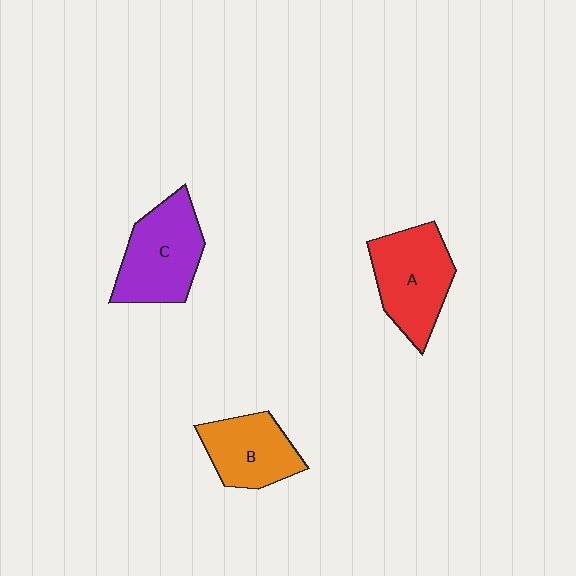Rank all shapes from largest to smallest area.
From largest to smallest: C (purple), A (red), B (orange).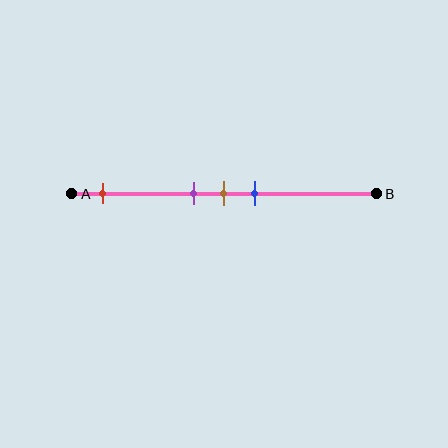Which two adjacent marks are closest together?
The purple and brown marks are the closest adjacent pair.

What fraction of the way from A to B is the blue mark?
The blue mark is approximately 60% (0.6) of the way from A to B.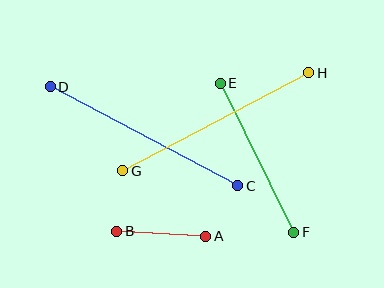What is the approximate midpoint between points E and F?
The midpoint is at approximately (257, 158) pixels.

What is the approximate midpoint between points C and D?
The midpoint is at approximately (144, 136) pixels.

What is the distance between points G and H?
The distance is approximately 210 pixels.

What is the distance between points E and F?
The distance is approximately 166 pixels.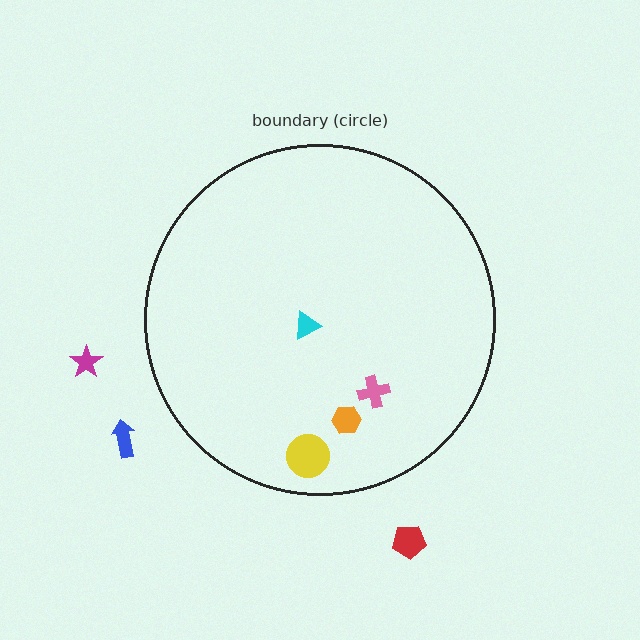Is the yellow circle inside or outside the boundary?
Inside.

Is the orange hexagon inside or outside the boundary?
Inside.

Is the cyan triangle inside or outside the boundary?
Inside.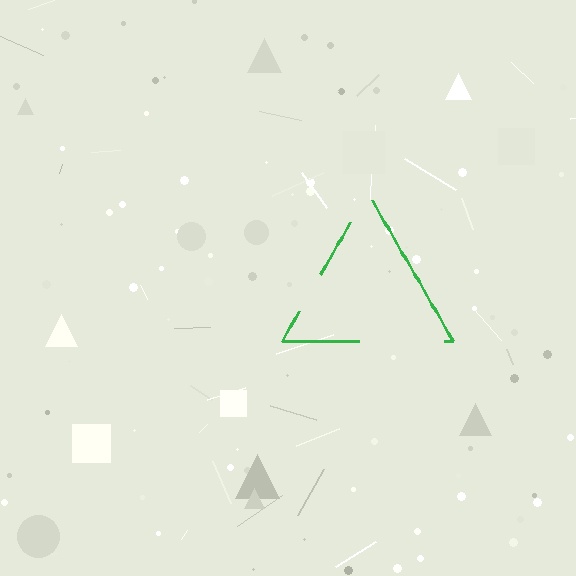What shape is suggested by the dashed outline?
The dashed outline suggests a triangle.